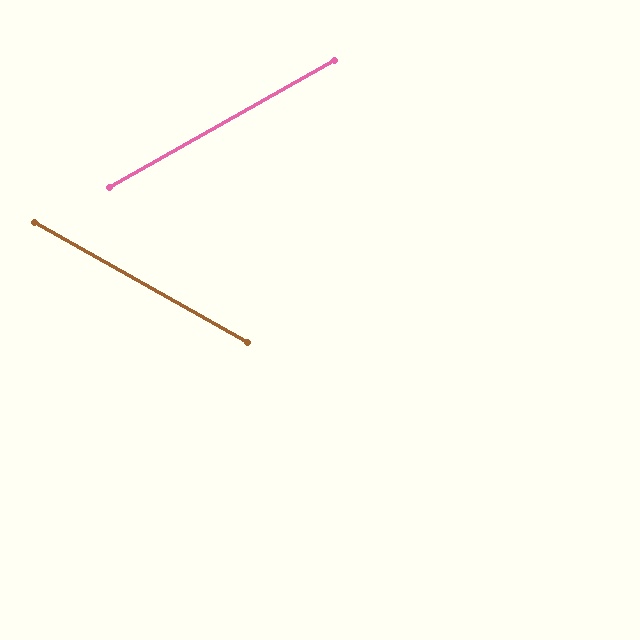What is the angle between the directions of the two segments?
Approximately 59 degrees.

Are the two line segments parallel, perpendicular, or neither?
Neither parallel nor perpendicular — they differ by about 59°.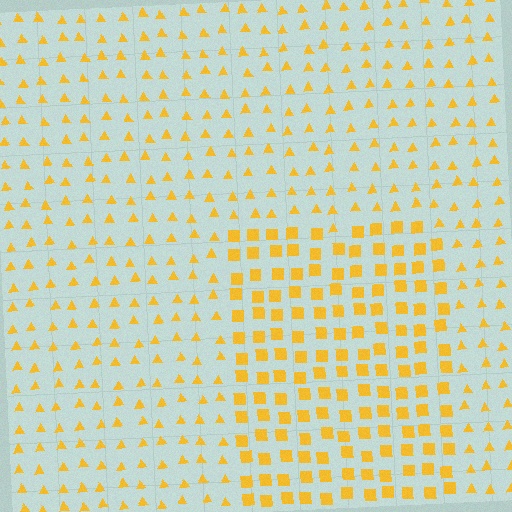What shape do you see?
I see a rectangle.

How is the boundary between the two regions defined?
The boundary is defined by a change in element shape: squares inside vs. triangles outside. All elements share the same color and spacing.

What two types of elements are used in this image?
The image uses squares inside the rectangle region and triangles outside it.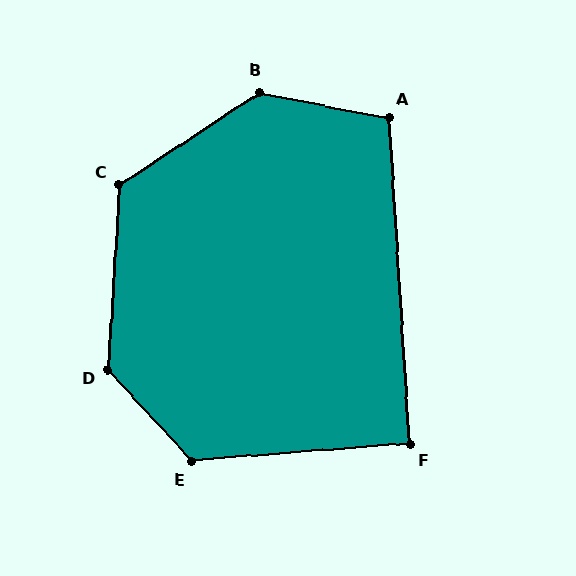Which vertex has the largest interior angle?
B, at approximately 135 degrees.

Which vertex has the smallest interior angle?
F, at approximately 91 degrees.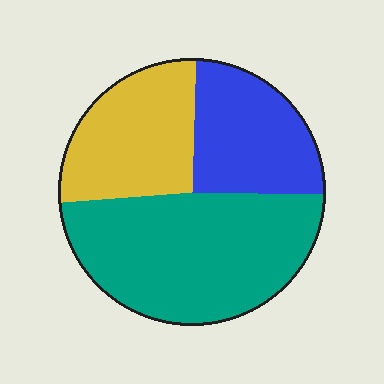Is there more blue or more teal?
Teal.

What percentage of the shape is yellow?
Yellow takes up between a sixth and a third of the shape.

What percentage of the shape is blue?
Blue covers around 25% of the shape.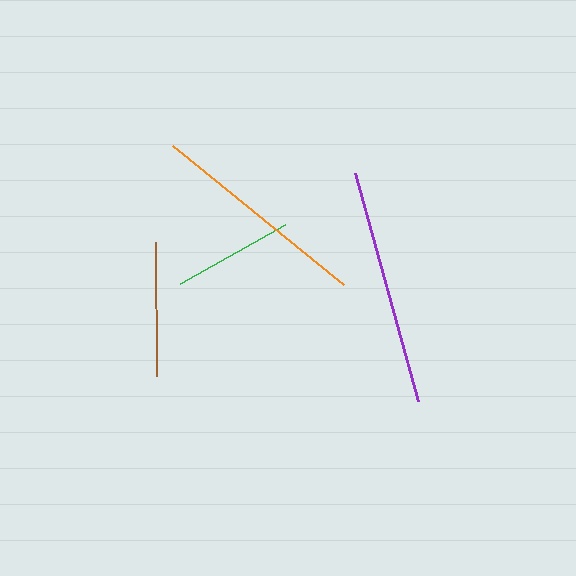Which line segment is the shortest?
The green line is the shortest at approximately 120 pixels.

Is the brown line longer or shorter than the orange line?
The orange line is longer than the brown line.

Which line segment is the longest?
The purple line is the longest at approximately 236 pixels.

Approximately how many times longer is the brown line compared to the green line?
The brown line is approximately 1.1 times the length of the green line.